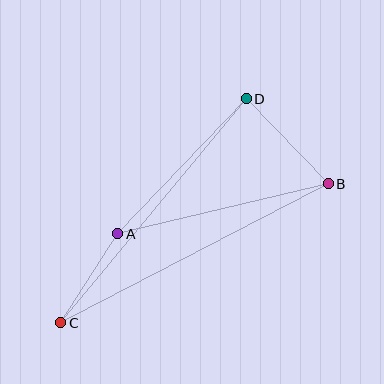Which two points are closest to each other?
Points A and C are closest to each other.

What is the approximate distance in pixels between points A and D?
The distance between A and D is approximately 186 pixels.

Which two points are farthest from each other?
Points B and C are farthest from each other.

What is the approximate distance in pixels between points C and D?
The distance between C and D is approximately 291 pixels.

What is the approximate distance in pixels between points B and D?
The distance between B and D is approximately 118 pixels.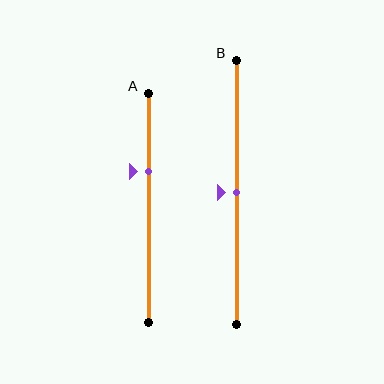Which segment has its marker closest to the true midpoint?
Segment B has its marker closest to the true midpoint.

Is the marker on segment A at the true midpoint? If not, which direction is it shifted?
No, the marker on segment A is shifted upward by about 16% of the segment length.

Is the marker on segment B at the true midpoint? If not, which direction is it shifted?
Yes, the marker on segment B is at the true midpoint.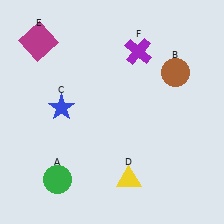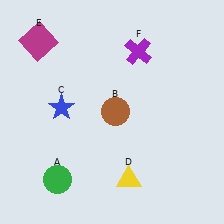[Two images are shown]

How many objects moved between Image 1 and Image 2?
1 object moved between the two images.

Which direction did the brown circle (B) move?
The brown circle (B) moved left.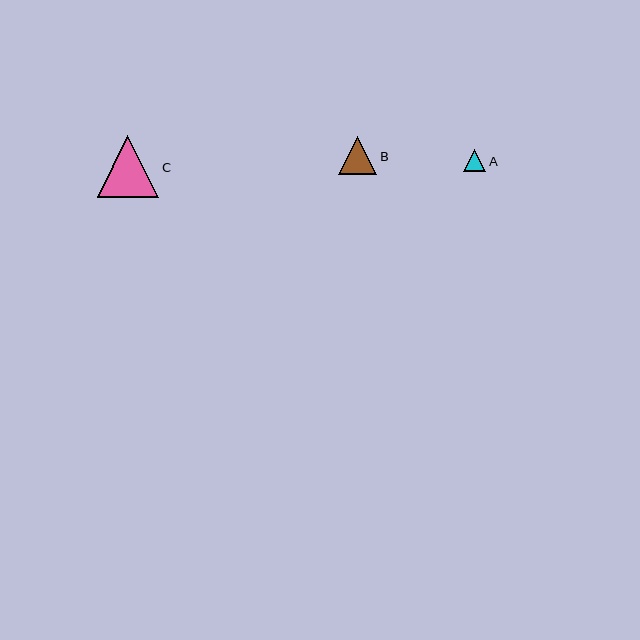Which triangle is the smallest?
Triangle A is the smallest with a size of approximately 22 pixels.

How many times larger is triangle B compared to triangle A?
Triangle B is approximately 1.7 times the size of triangle A.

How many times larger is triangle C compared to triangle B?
Triangle C is approximately 1.6 times the size of triangle B.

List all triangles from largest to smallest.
From largest to smallest: C, B, A.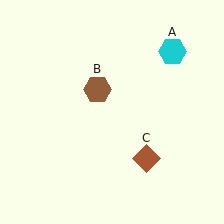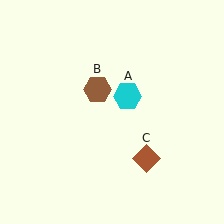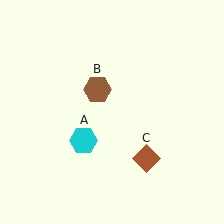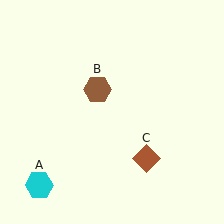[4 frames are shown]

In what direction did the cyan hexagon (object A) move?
The cyan hexagon (object A) moved down and to the left.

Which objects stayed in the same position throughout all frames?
Brown hexagon (object B) and brown diamond (object C) remained stationary.